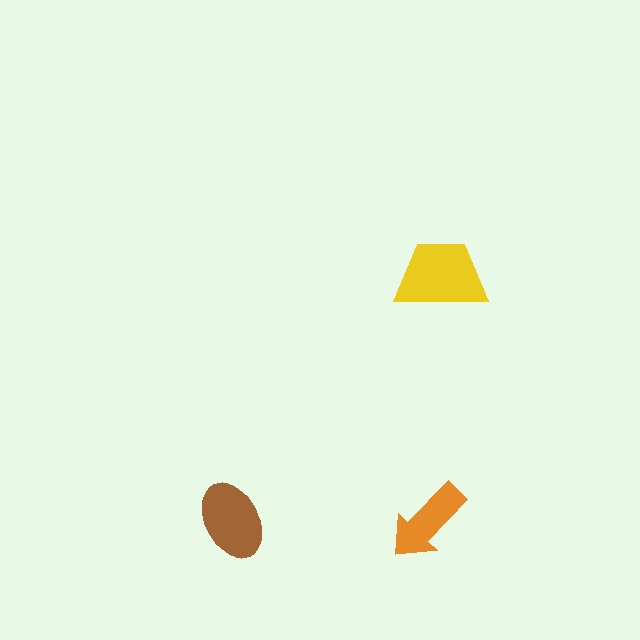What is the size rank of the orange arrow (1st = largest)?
3rd.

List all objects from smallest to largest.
The orange arrow, the brown ellipse, the yellow trapezoid.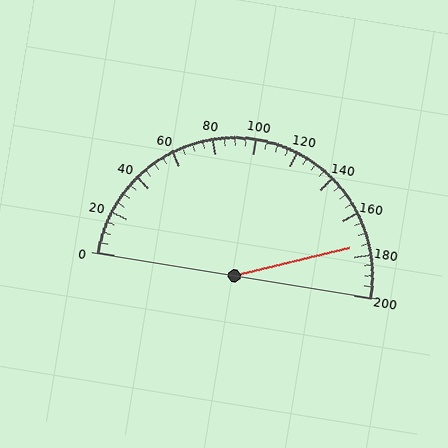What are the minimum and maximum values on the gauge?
The gauge ranges from 0 to 200.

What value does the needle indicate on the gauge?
The needle indicates approximately 175.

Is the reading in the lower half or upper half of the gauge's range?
The reading is in the upper half of the range (0 to 200).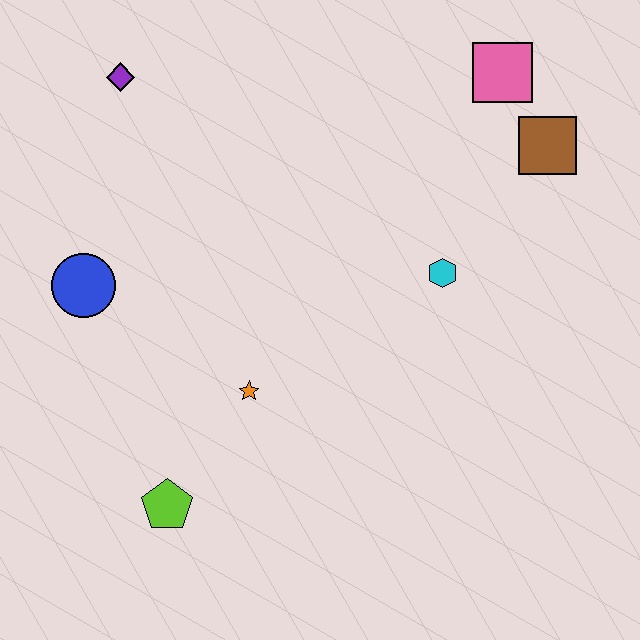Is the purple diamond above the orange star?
Yes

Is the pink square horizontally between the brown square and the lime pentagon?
Yes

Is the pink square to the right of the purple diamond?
Yes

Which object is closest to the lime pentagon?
The orange star is closest to the lime pentagon.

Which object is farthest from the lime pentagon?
The pink square is farthest from the lime pentagon.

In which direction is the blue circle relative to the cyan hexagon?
The blue circle is to the left of the cyan hexagon.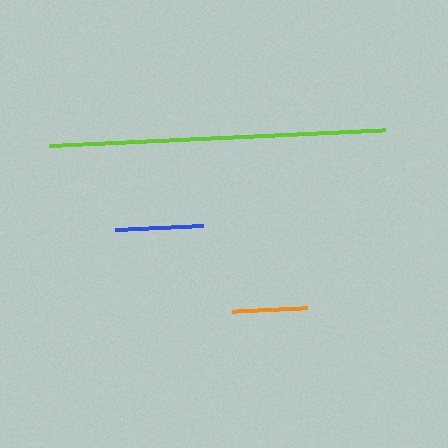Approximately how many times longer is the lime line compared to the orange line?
The lime line is approximately 4.4 times the length of the orange line.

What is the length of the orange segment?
The orange segment is approximately 75 pixels long.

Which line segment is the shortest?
The orange line is the shortest at approximately 75 pixels.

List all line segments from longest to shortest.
From longest to shortest: lime, blue, orange.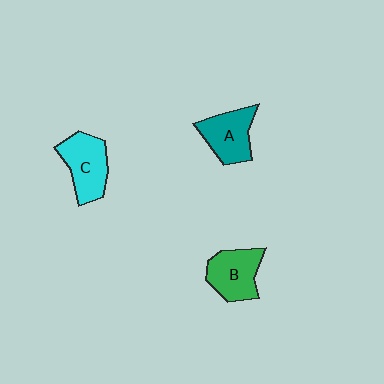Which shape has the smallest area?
Shape A (teal).